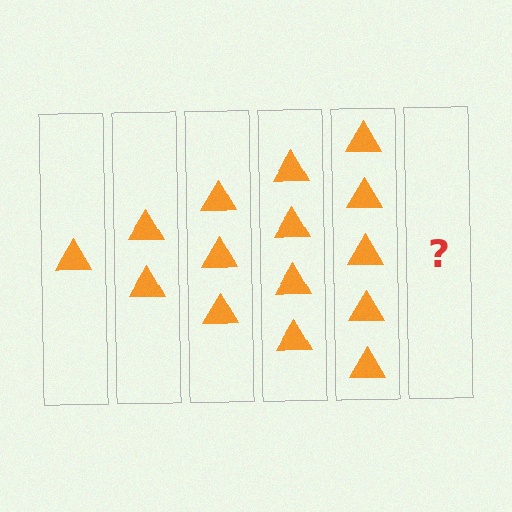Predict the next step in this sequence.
The next step is 6 triangles.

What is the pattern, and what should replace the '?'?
The pattern is that each step adds one more triangle. The '?' should be 6 triangles.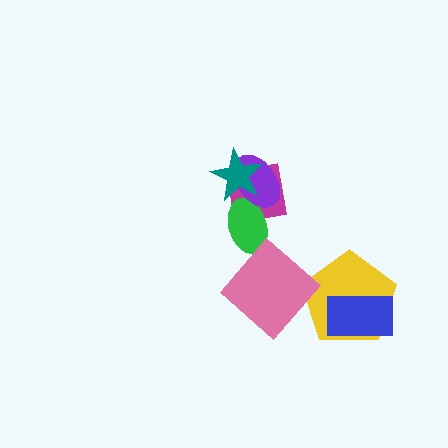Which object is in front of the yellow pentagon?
The blue rectangle is in front of the yellow pentagon.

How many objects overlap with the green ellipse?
2 objects overlap with the green ellipse.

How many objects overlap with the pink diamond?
0 objects overlap with the pink diamond.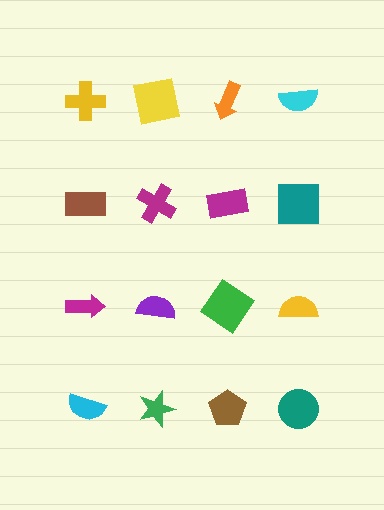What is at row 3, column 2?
A purple semicircle.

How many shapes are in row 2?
4 shapes.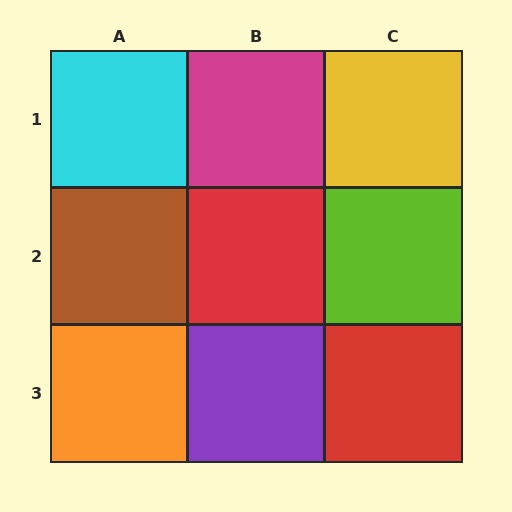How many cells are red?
2 cells are red.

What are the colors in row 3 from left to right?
Orange, purple, red.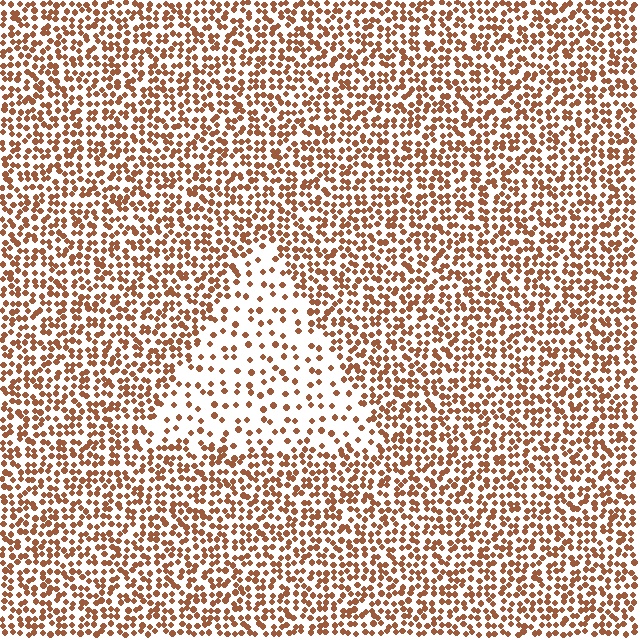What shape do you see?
I see a triangle.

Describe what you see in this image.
The image contains small brown elements arranged at two different densities. A triangle-shaped region is visible where the elements are less densely packed than the surrounding area.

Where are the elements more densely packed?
The elements are more densely packed outside the triangle boundary.